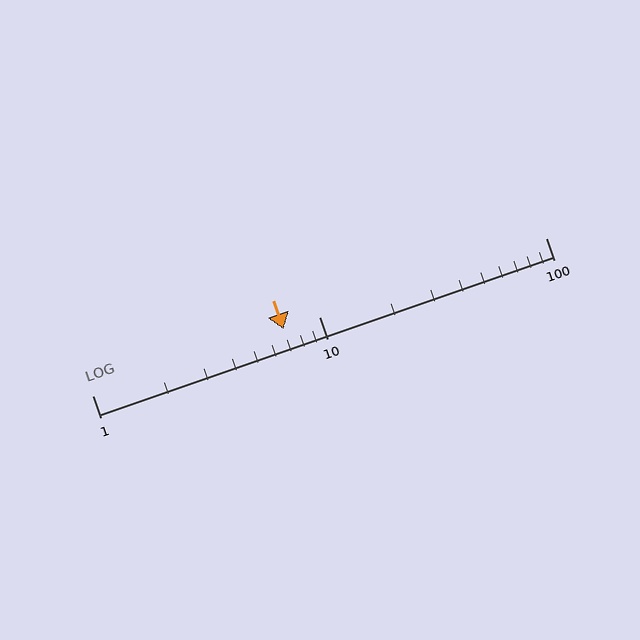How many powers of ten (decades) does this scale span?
The scale spans 2 decades, from 1 to 100.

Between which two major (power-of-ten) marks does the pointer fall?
The pointer is between 1 and 10.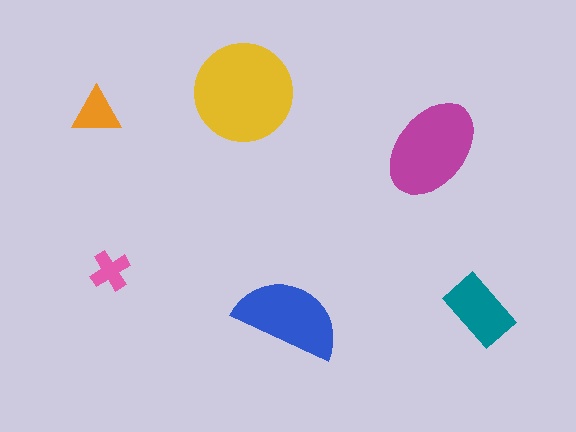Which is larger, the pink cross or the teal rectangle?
The teal rectangle.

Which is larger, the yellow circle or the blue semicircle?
The yellow circle.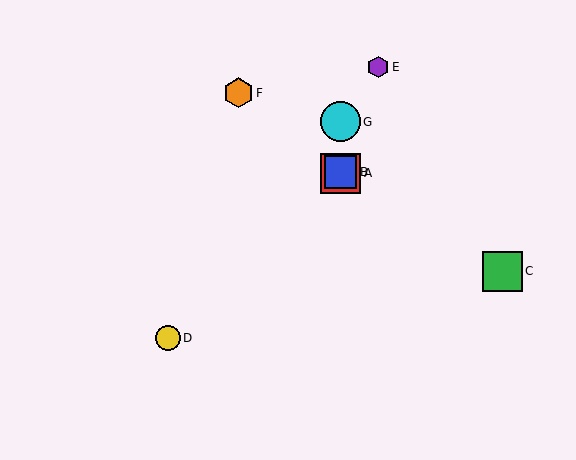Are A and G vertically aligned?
Yes, both are at x≈340.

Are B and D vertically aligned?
No, B is at x≈340 and D is at x≈168.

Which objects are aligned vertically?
Objects A, B, G are aligned vertically.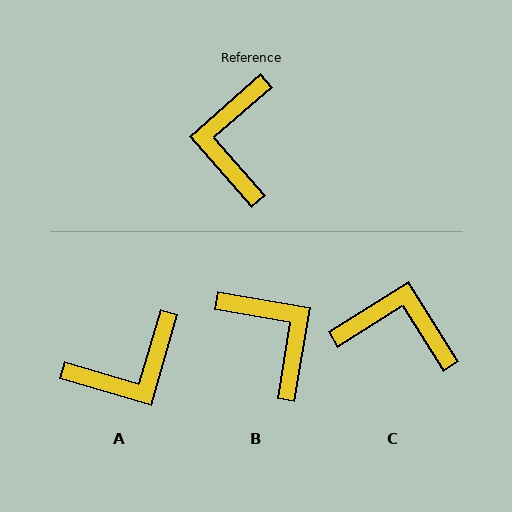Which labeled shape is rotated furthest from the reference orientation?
B, about 141 degrees away.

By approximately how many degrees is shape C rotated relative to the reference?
Approximately 99 degrees clockwise.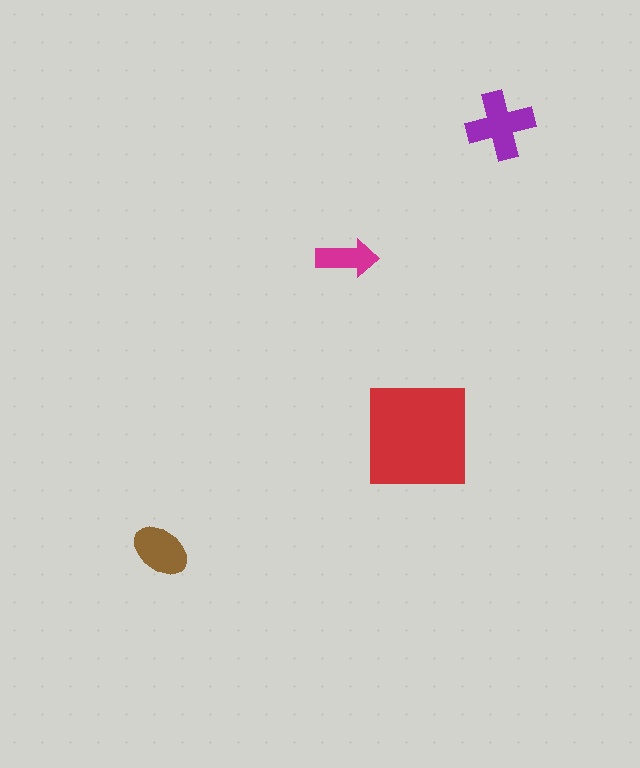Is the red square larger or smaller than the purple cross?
Larger.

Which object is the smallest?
The magenta arrow.